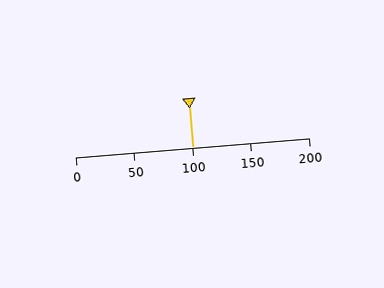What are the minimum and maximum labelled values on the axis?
The axis runs from 0 to 200.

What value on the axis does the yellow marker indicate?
The marker indicates approximately 100.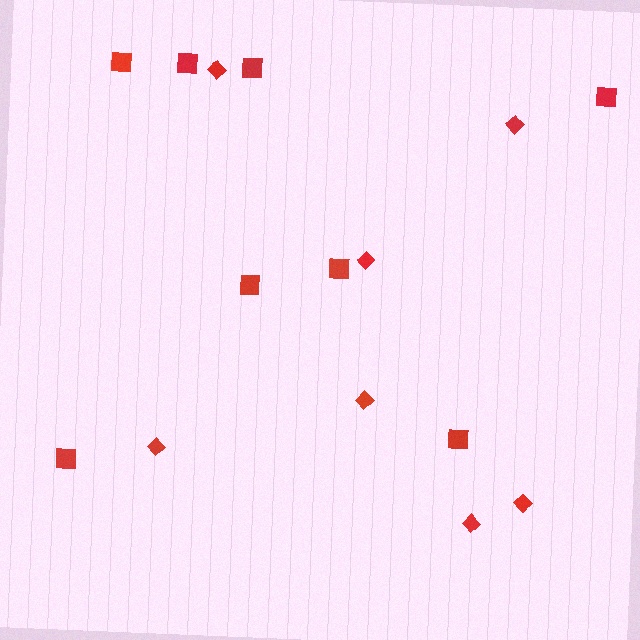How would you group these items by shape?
There are 2 groups: one group of diamonds (7) and one group of squares (8).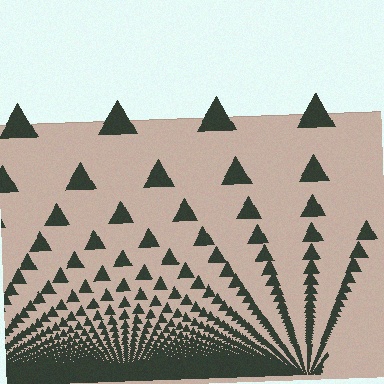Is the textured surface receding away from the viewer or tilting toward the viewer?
The surface appears to tilt toward the viewer. Texture elements get larger and sparser toward the top.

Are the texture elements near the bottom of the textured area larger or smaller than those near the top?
Smaller. The gradient is inverted — elements near the bottom are smaller and denser.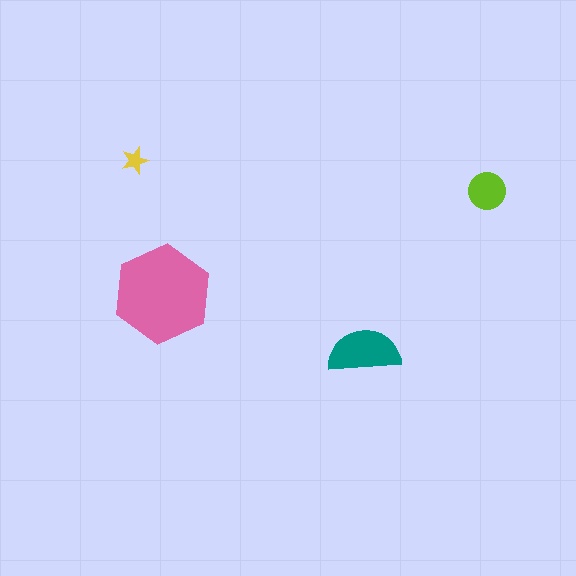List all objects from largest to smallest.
The pink hexagon, the teal semicircle, the lime circle, the yellow star.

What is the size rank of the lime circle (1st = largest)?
3rd.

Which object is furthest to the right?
The lime circle is rightmost.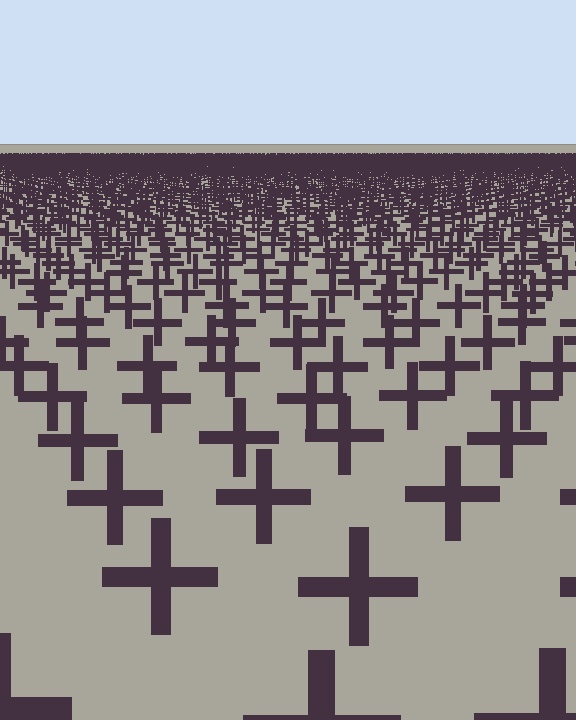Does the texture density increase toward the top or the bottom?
Density increases toward the top.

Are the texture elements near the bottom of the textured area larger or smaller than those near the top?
Larger. Near the bottom, elements are closer to the viewer and appear at a bigger on-screen size.